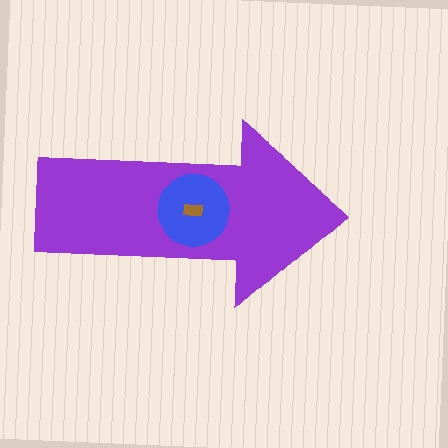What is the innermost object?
The brown rectangle.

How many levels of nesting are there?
3.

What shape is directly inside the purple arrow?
The blue circle.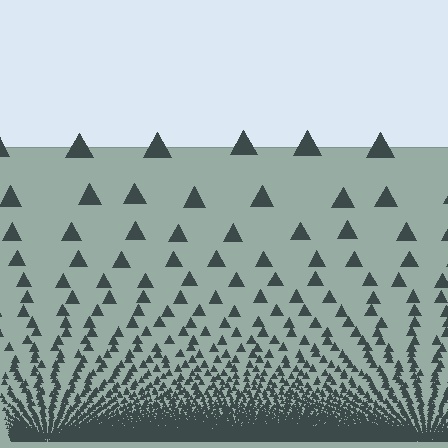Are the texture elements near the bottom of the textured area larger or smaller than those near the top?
Smaller. The gradient is inverted — elements near the bottom are smaller and denser.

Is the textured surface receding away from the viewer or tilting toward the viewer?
The surface appears to tilt toward the viewer. Texture elements get larger and sparser toward the top.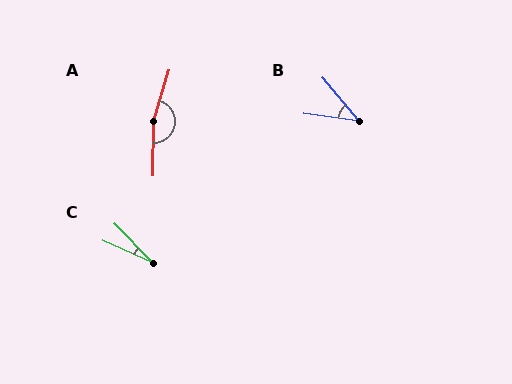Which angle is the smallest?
C, at approximately 22 degrees.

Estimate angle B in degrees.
Approximately 42 degrees.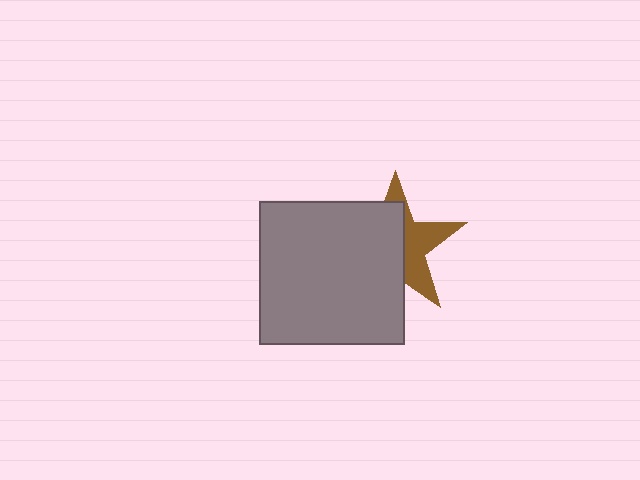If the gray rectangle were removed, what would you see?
You would see the complete brown star.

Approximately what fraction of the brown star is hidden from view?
Roughly 59% of the brown star is hidden behind the gray rectangle.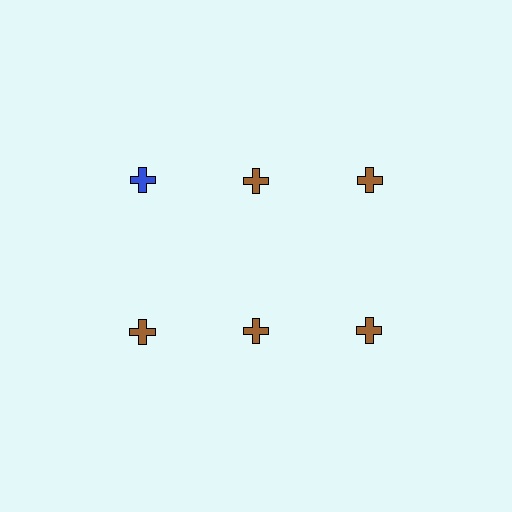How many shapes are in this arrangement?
There are 6 shapes arranged in a grid pattern.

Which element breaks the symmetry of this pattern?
The blue cross in the top row, leftmost column breaks the symmetry. All other shapes are brown crosses.